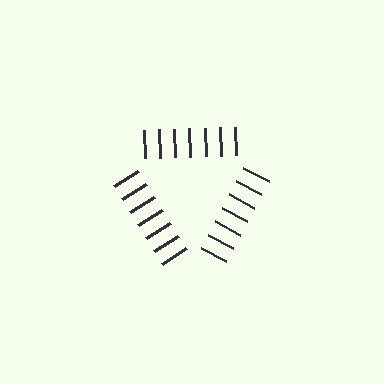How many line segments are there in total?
21 — 7 along each of the 3 edges.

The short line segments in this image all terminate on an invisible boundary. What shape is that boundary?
An illusory triangle — the line segments terminate on its edges but no continuous stroke is drawn.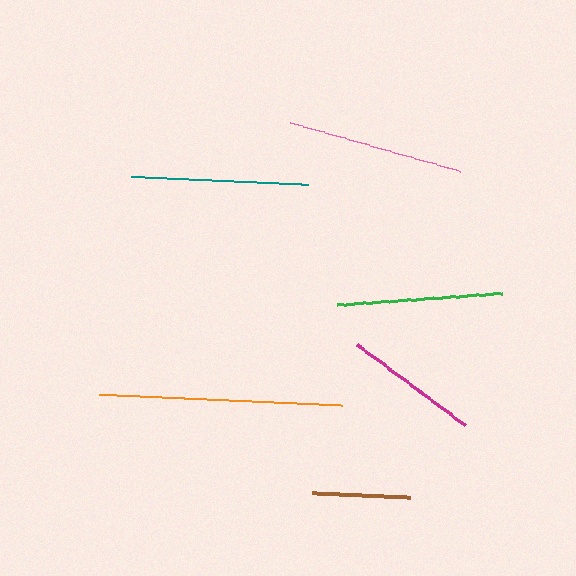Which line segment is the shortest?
The brown line is the shortest at approximately 98 pixels.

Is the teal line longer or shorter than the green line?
The teal line is longer than the green line.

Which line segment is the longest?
The orange line is the longest at approximately 243 pixels.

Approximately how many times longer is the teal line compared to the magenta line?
The teal line is approximately 1.3 times the length of the magenta line.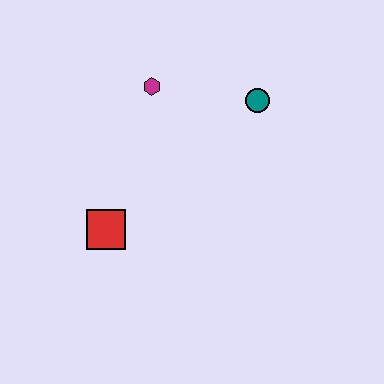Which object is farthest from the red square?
The teal circle is farthest from the red square.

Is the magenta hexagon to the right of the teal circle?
No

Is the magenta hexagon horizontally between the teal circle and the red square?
Yes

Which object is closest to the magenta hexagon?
The teal circle is closest to the magenta hexagon.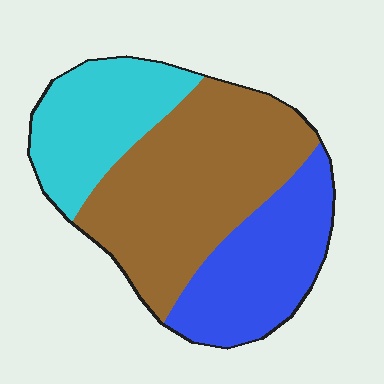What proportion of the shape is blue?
Blue covers 28% of the shape.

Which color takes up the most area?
Brown, at roughly 45%.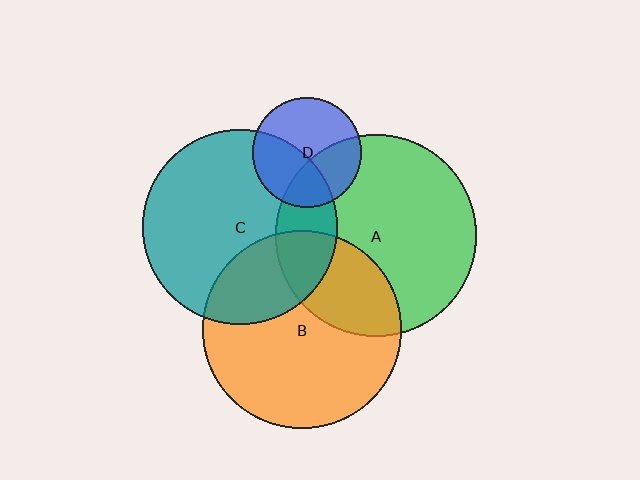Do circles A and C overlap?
Yes.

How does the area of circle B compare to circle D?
Approximately 3.3 times.